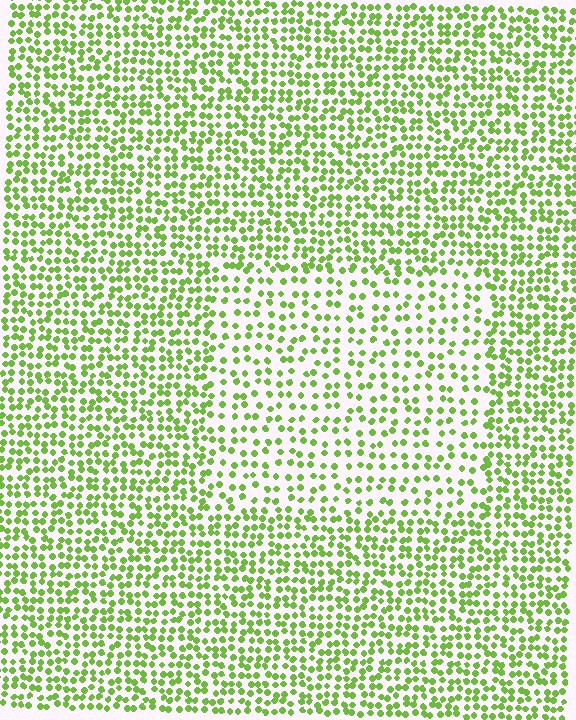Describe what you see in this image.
The image contains small lime elements arranged at two different densities. A rectangle-shaped region is visible where the elements are less densely packed than the surrounding area.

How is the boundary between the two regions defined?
The boundary is defined by a change in element density (approximately 1.7x ratio). All elements are the same color, size, and shape.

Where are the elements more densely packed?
The elements are more densely packed outside the rectangle boundary.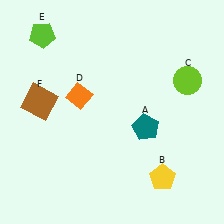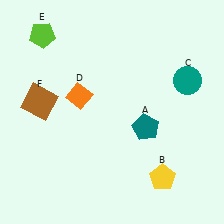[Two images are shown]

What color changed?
The circle (C) changed from lime in Image 1 to teal in Image 2.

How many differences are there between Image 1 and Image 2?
There is 1 difference between the two images.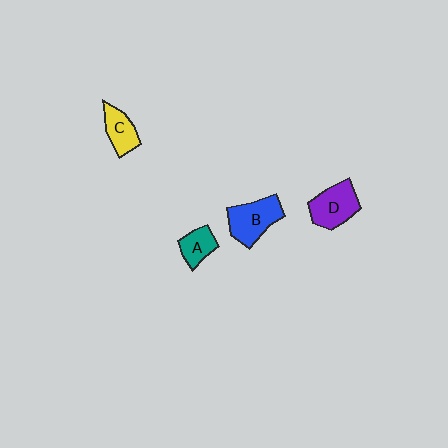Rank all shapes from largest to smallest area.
From largest to smallest: B (blue), D (purple), C (yellow), A (teal).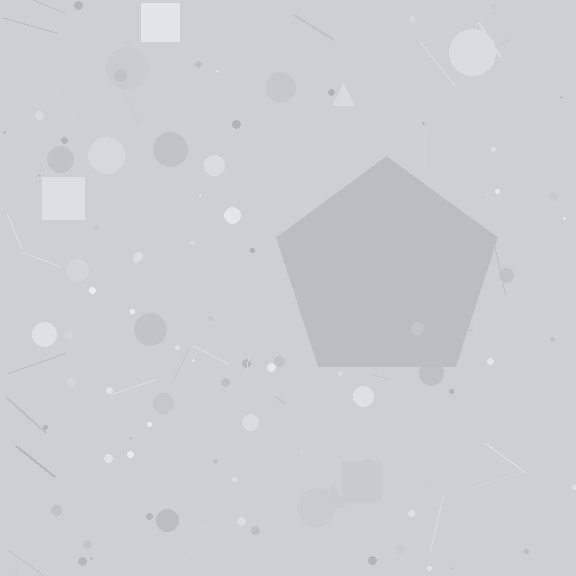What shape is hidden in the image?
A pentagon is hidden in the image.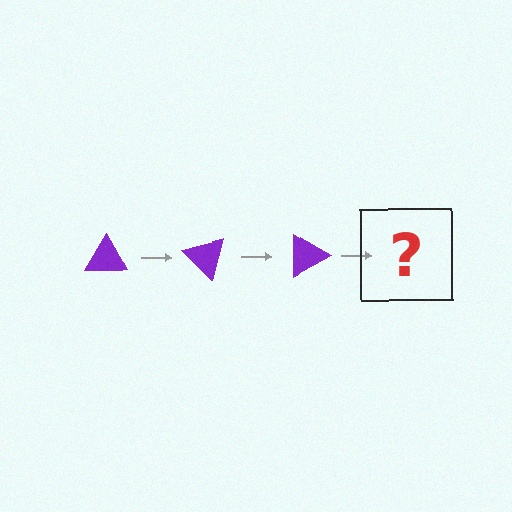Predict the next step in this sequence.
The next step is a purple triangle rotated 135 degrees.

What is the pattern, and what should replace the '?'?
The pattern is that the triangle rotates 45 degrees each step. The '?' should be a purple triangle rotated 135 degrees.